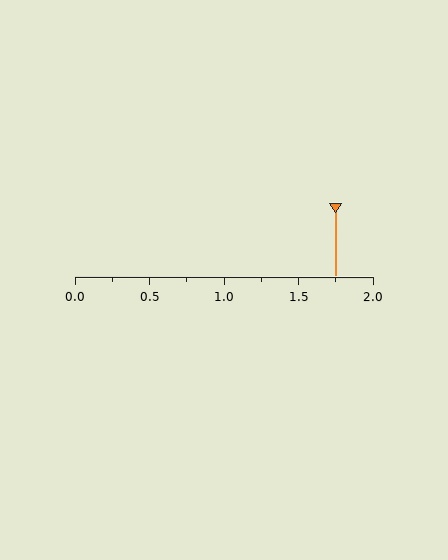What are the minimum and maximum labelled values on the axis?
The axis runs from 0.0 to 2.0.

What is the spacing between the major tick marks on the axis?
The major ticks are spaced 0.5 apart.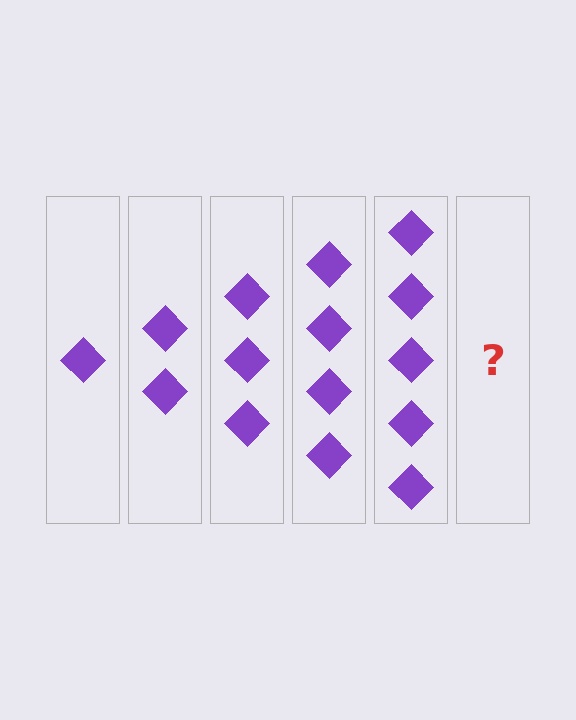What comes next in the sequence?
The next element should be 6 diamonds.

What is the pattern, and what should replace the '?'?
The pattern is that each step adds one more diamond. The '?' should be 6 diamonds.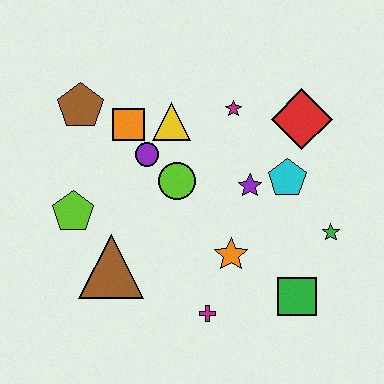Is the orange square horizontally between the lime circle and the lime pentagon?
Yes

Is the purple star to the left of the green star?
Yes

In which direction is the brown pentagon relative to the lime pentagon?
The brown pentagon is above the lime pentagon.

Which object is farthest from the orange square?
The green square is farthest from the orange square.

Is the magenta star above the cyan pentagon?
Yes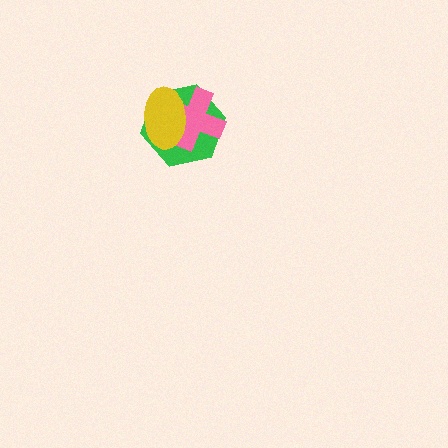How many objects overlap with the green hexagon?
2 objects overlap with the green hexagon.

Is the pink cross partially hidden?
Yes, it is partially covered by another shape.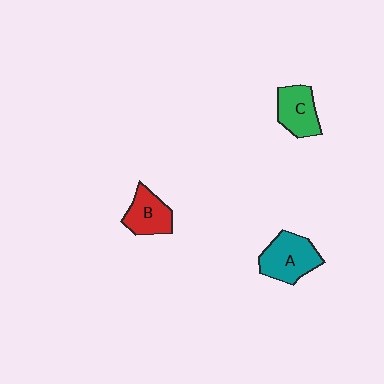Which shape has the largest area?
Shape A (teal).